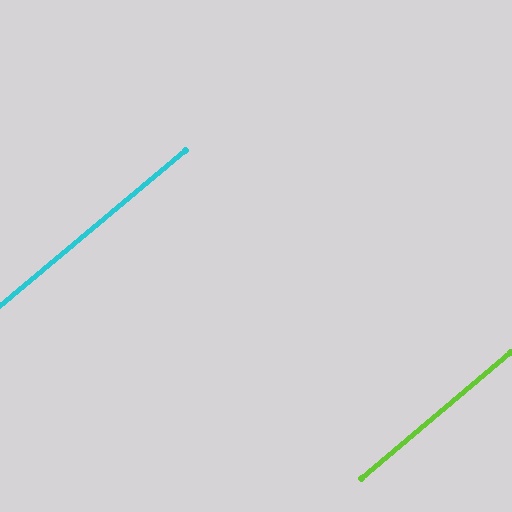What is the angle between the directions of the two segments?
Approximately 0 degrees.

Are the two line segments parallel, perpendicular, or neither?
Parallel — their directions differ by only 0.4°.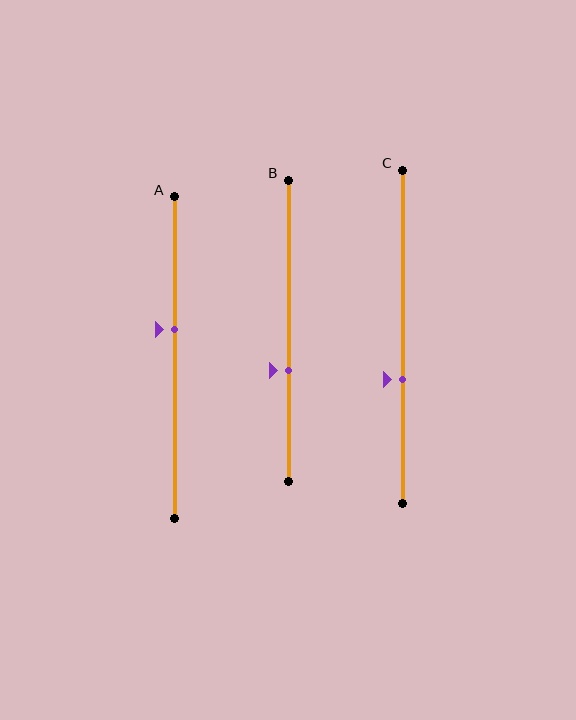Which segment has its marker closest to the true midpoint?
Segment A has its marker closest to the true midpoint.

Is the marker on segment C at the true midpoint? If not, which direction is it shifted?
No, the marker on segment C is shifted downward by about 13% of the segment length.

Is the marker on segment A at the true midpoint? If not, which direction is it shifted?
No, the marker on segment A is shifted upward by about 9% of the segment length.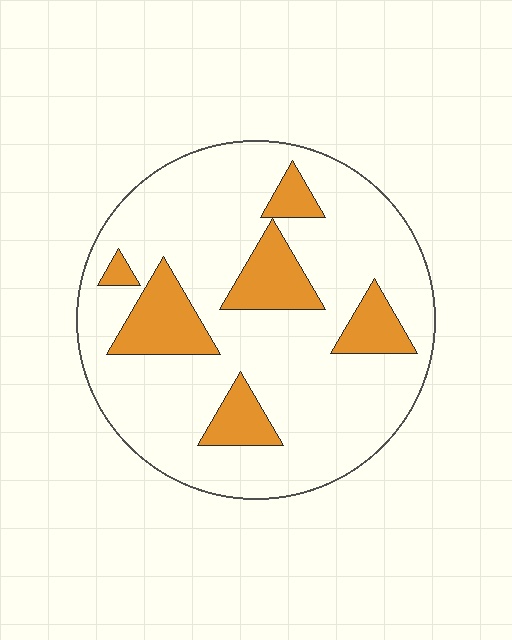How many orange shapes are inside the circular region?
6.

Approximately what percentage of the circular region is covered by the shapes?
Approximately 20%.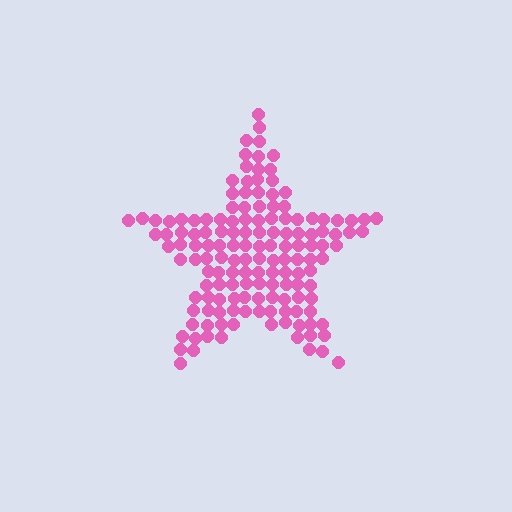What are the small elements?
The small elements are circles.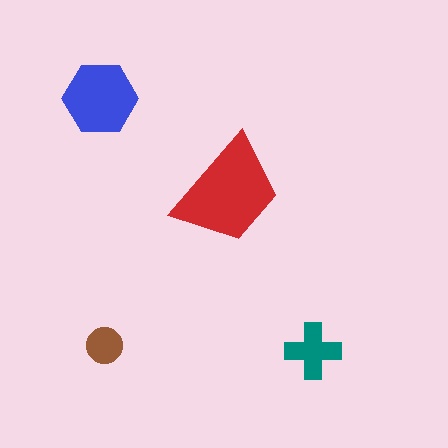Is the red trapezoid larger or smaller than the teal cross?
Larger.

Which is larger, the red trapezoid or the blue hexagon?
The red trapezoid.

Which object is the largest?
The red trapezoid.